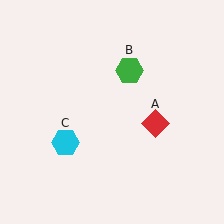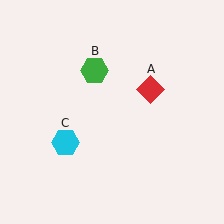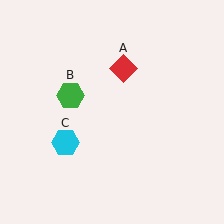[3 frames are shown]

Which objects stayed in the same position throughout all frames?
Cyan hexagon (object C) remained stationary.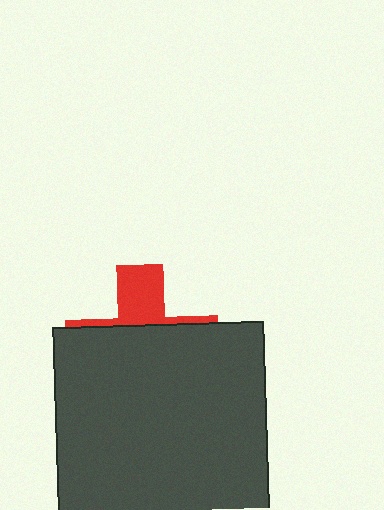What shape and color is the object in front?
The object in front is a dark gray square.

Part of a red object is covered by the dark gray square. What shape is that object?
It is a cross.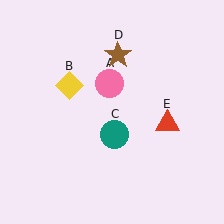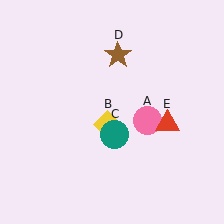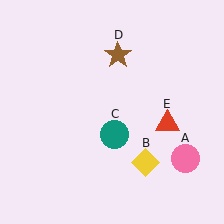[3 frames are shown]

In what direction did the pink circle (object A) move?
The pink circle (object A) moved down and to the right.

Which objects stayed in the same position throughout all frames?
Teal circle (object C) and brown star (object D) and red triangle (object E) remained stationary.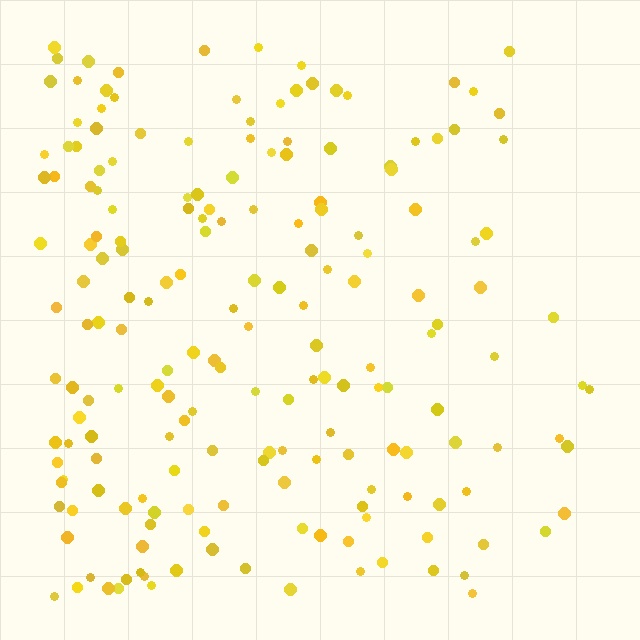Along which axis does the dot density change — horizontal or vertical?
Horizontal.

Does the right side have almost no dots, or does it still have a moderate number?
Still a moderate number, just noticeably fewer than the left.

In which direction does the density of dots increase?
From right to left, with the left side densest.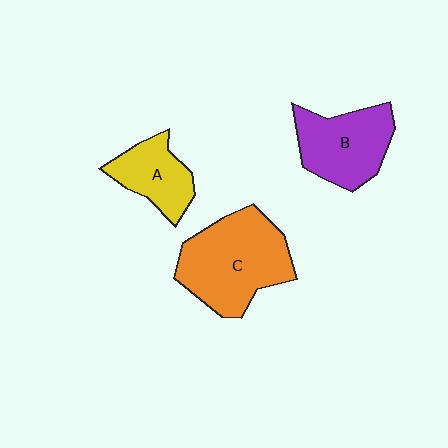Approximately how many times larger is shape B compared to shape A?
Approximately 1.4 times.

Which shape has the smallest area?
Shape A (yellow).